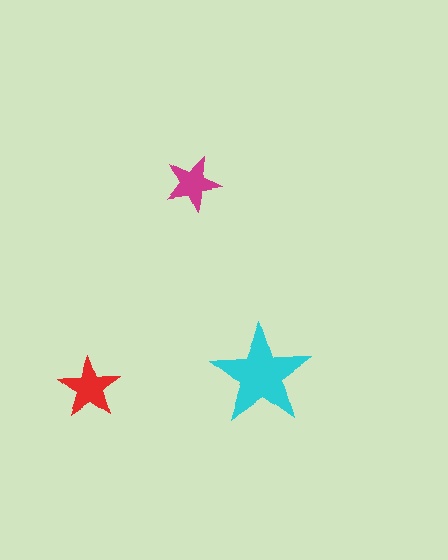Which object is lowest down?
The red star is bottommost.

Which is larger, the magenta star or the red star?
The red one.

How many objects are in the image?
There are 3 objects in the image.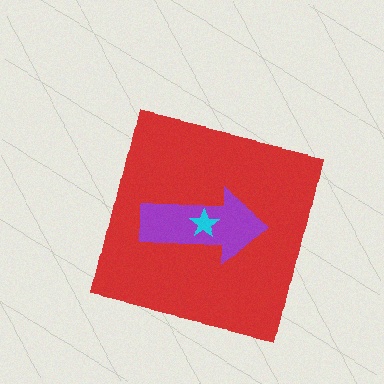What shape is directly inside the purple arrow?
The cyan star.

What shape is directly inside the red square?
The purple arrow.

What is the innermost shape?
The cyan star.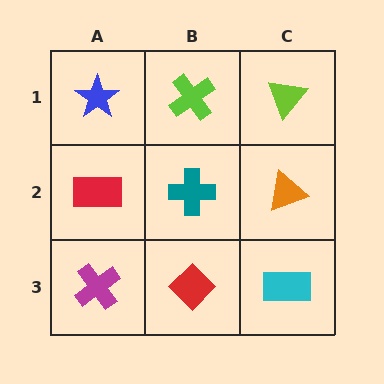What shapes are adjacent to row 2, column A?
A blue star (row 1, column A), a magenta cross (row 3, column A), a teal cross (row 2, column B).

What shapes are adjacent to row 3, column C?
An orange triangle (row 2, column C), a red diamond (row 3, column B).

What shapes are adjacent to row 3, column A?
A red rectangle (row 2, column A), a red diamond (row 3, column B).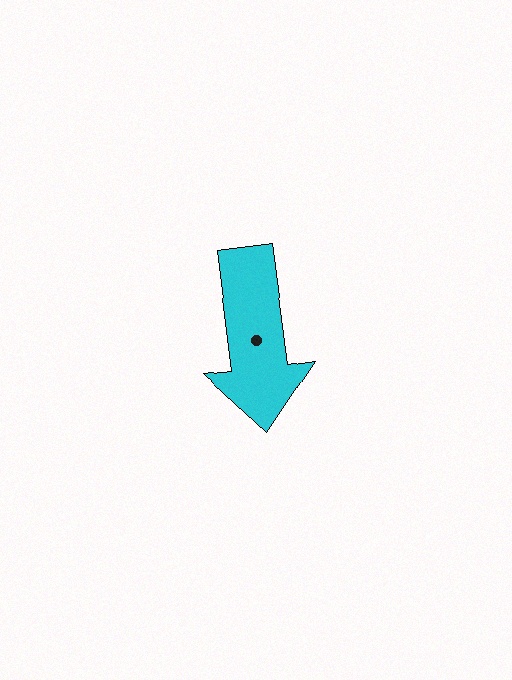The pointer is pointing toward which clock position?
Roughly 6 o'clock.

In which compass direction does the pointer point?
South.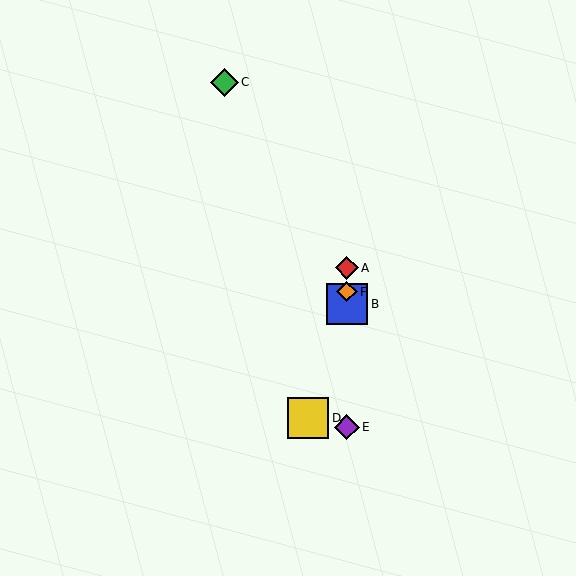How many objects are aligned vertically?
4 objects (A, B, E, F) are aligned vertically.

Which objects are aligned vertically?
Objects A, B, E, F are aligned vertically.